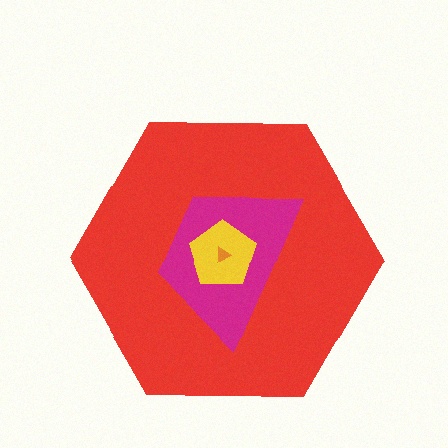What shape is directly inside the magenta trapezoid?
The yellow pentagon.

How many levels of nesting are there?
4.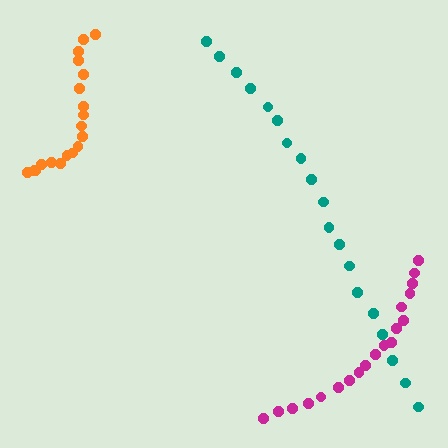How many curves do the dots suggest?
There are 3 distinct paths.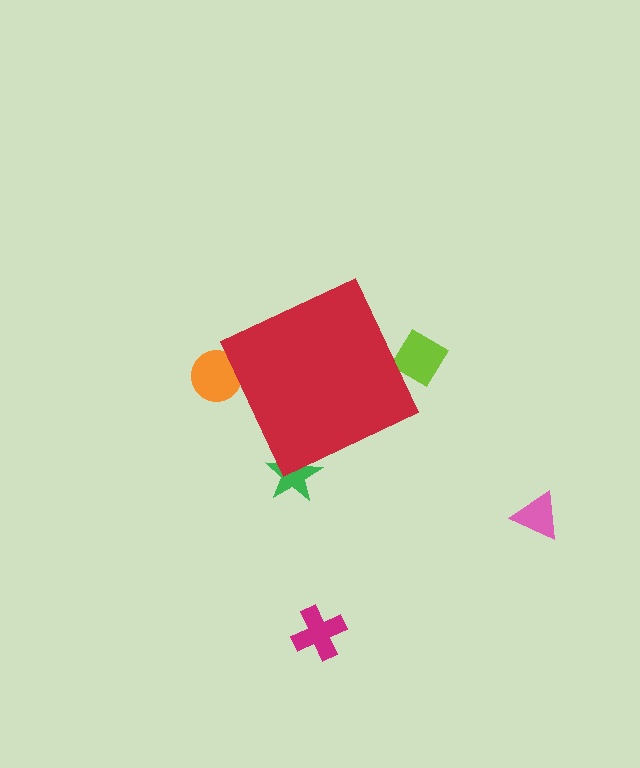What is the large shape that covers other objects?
A red diamond.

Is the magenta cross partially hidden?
No, the magenta cross is fully visible.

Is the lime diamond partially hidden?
Yes, the lime diamond is partially hidden behind the red diamond.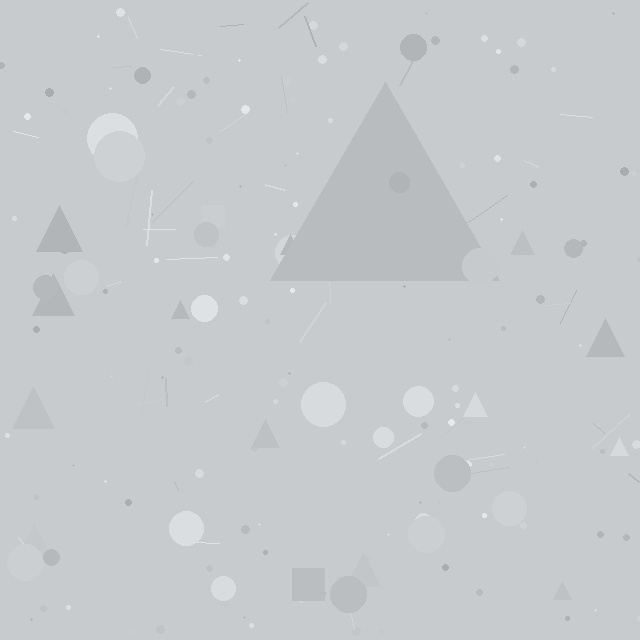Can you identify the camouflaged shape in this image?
The camouflaged shape is a triangle.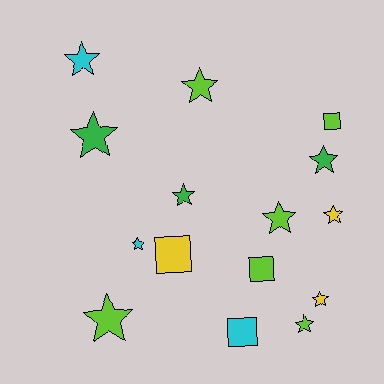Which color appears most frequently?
Lime, with 6 objects.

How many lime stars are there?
There are 4 lime stars.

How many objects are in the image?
There are 15 objects.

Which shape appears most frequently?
Star, with 11 objects.